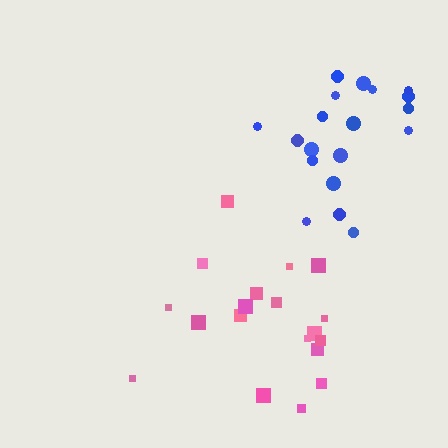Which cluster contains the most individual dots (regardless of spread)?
Pink (19).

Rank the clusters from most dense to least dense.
blue, pink.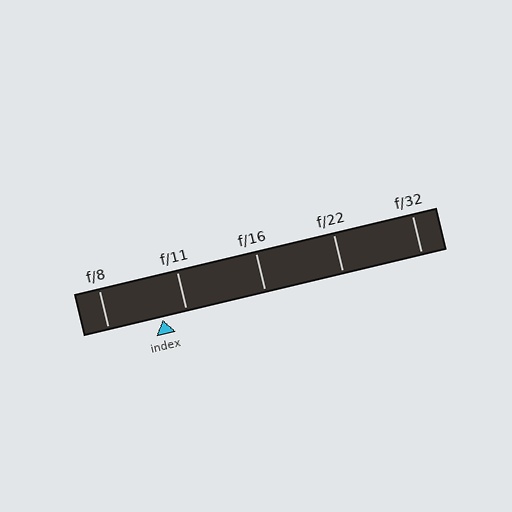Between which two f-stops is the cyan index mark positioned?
The index mark is between f/8 and f/11.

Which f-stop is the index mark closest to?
The index mark is closest to f/11.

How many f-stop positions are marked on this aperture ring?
There are 5 f-stop positions marked.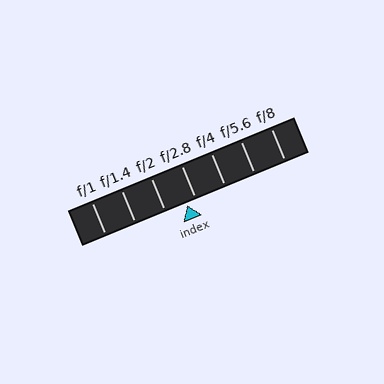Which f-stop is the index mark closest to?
The index mark is closest to f/2.8.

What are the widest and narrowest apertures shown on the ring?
The widest aperture shown is f/1 and the narrowest is f/8.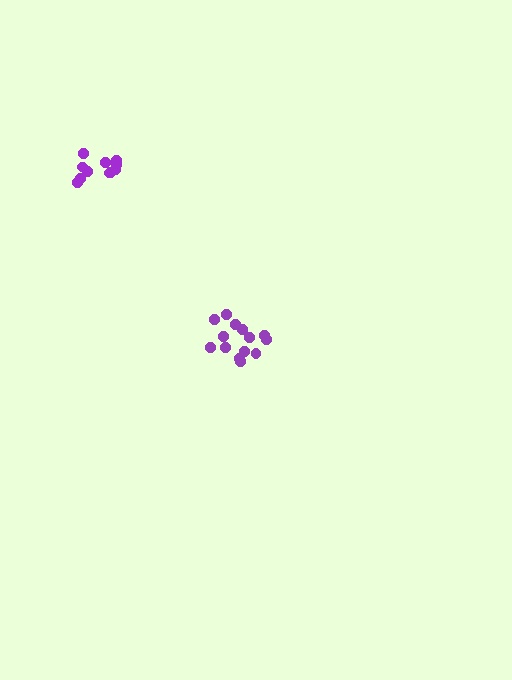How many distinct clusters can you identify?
There are 2 distinct clusters.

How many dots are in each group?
Group 1: 11 dots, Group 2: 14 dots (25 total).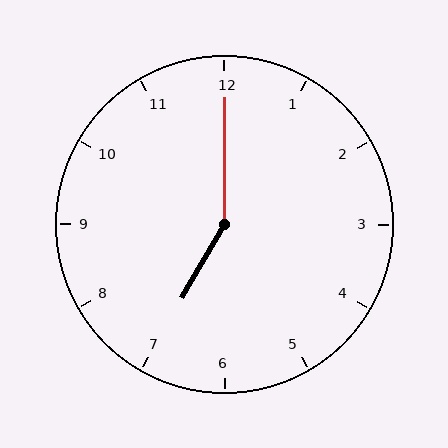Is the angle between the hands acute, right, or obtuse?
It is obtuse.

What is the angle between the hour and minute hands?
Approximately 150 degrees.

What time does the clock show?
7:00.